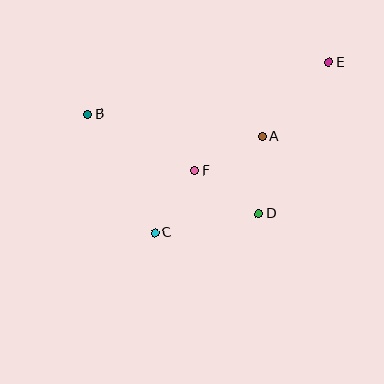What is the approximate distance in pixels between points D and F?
The distance between D and F is approximately 77 pixels.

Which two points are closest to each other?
Points C and F are closest to each other.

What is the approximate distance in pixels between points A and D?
The distance between A and D is approximately 77 pixels.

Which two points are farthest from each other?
Points B and E are farthest from each other.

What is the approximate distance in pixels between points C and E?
The distance between C and E is approximately 244 pixels.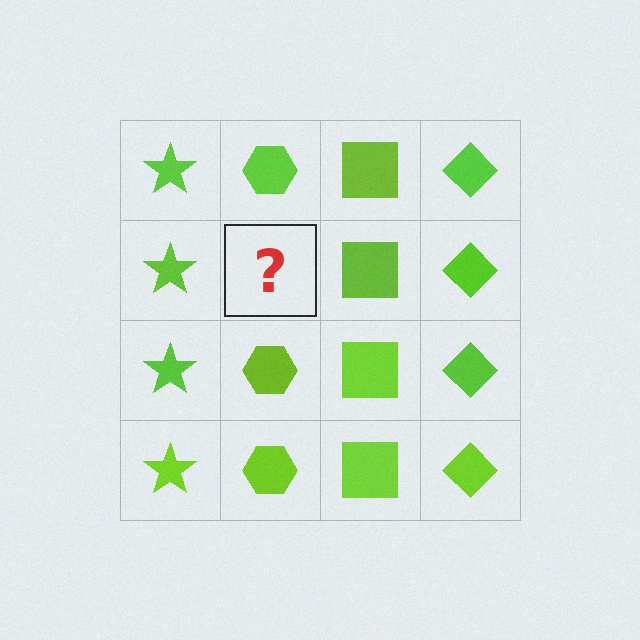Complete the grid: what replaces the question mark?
The question mark should be replaced with a lime hexagon.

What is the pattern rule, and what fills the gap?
The rule is that each column has a consistent shape. The gap should be filled with a lime hexagon.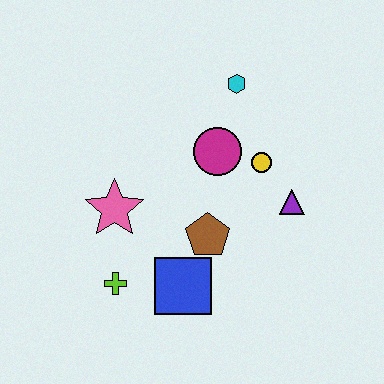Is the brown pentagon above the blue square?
Yes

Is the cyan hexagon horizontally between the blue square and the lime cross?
No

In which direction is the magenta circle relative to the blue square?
The magenta circle is above the blue square.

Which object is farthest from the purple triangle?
The lime cross is farthest from the purple triangle.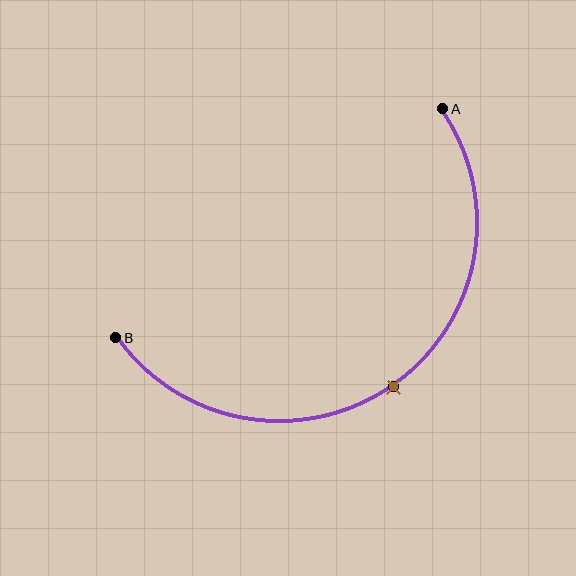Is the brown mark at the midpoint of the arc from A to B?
Yes. The brown mark lies on the arc at equal arc-length from both A and B — it is the arc midpoint.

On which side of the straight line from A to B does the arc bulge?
The arc bulges below and to the right of the straight line connecting A and B.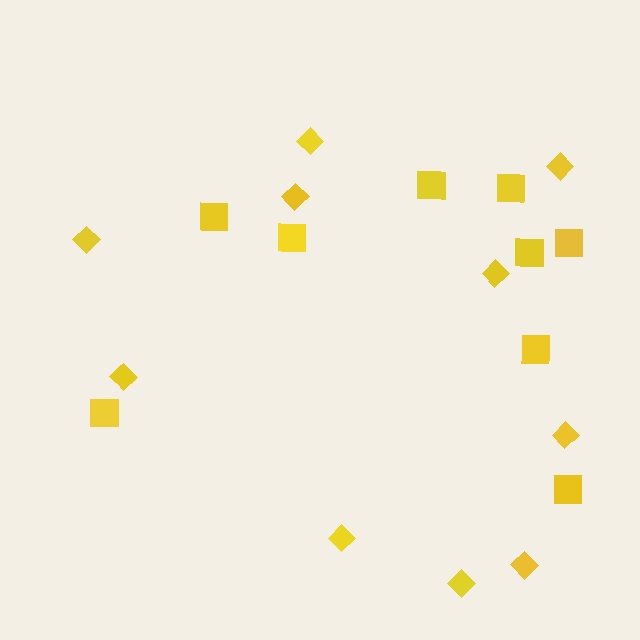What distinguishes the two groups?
There are 2 groups: one group of diamonds (10) and one group of squares (9).